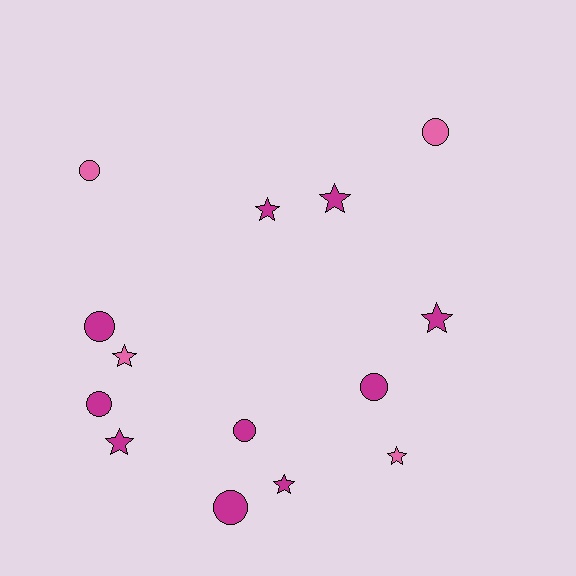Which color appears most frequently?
Magenta, with 10 objects.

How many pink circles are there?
There are 2 pink circles.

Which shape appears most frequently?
Circle, with 7 objects.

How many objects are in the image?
There are 14 objects.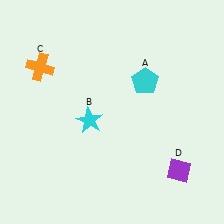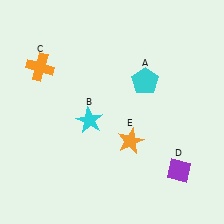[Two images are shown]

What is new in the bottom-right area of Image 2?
An orange star (E) was added in the bottom-right area of Image 2.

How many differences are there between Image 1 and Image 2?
There is 1 difference between the two images.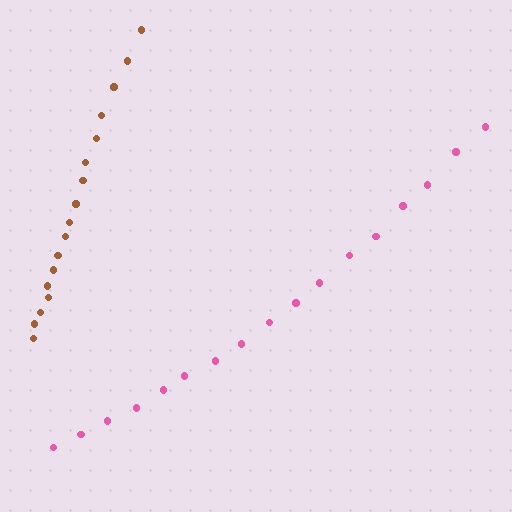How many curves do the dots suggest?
There are 2 distinct paths.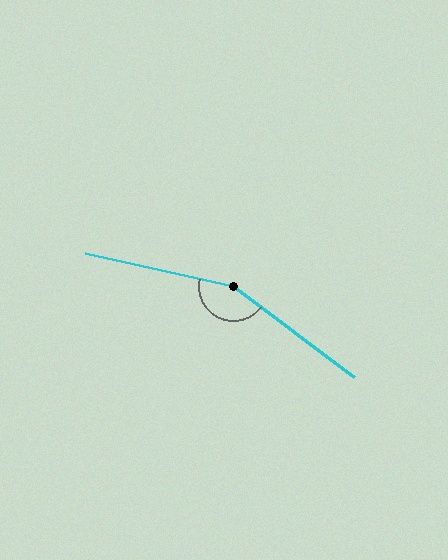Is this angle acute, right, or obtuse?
It is obtuse.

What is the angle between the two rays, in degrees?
Approximately 155 degrees.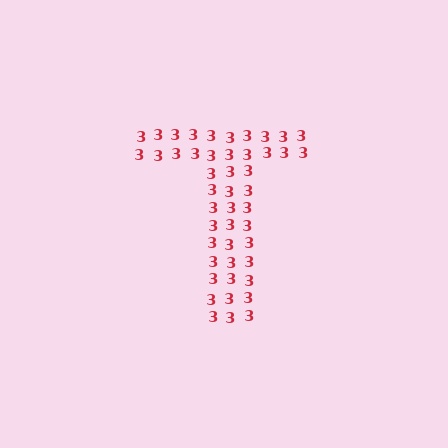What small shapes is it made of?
It is made of small digit 3's.